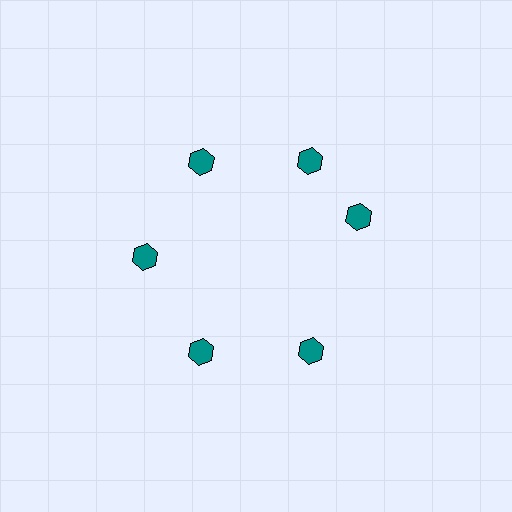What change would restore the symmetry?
The symmetry would be restored by rotating it back into even spacing with its neighbors so that all 6 hexagons sit at equal angles and equal distance from the center.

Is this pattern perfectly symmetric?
No. The 6 teal hexagons are arranged in a ring, but one element near the 3 o'clock position is rotated out of alignment along the ring, breaking the 6-fold rotational symmetry.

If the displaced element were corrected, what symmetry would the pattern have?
It would have 6-fold rotational symmetry — the pattern would map onto itself every 60 degrees.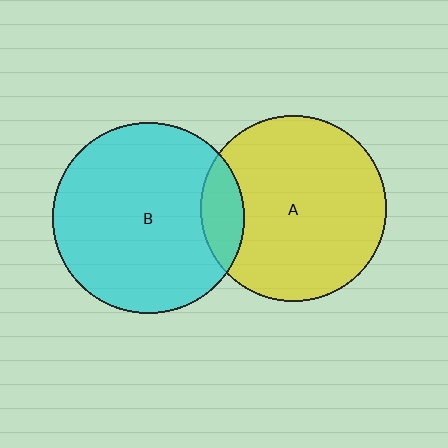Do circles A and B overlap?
Yes.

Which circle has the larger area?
Circle B (cyan).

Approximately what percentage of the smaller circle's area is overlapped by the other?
Approximately 15%.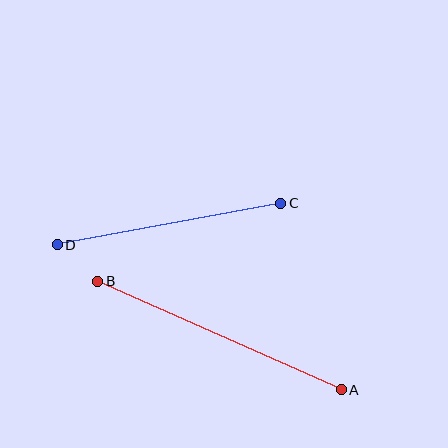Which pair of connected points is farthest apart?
Points A and B are farthest apart.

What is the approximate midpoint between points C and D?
The midpoint is at approximately (169, 224) pixels.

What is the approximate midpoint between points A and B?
The midpoint is at approximately (220, 335) pixels.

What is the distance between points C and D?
The distance is approximately 228 pixels.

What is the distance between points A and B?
The distance is approximately 266 pixels.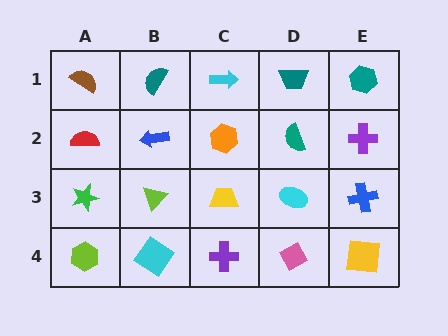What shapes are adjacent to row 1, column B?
A blue arrow (row 2, column B), a brown semicircle (row 1, column A), a cyan arrow (row 1, column C).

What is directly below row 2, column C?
A yellow trapezoid.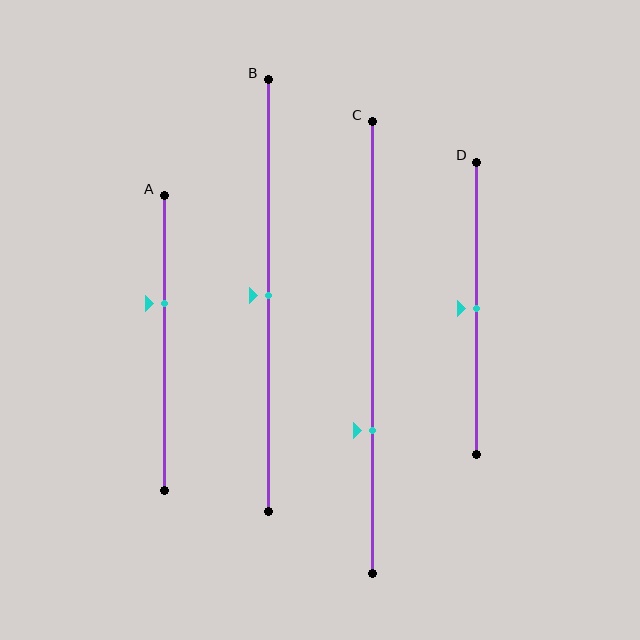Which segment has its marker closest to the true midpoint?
Segment B has its marker closest to the true midpoint.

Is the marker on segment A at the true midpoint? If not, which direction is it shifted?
No, the marker on segment A is shifted upward by about 14% of the segment length.